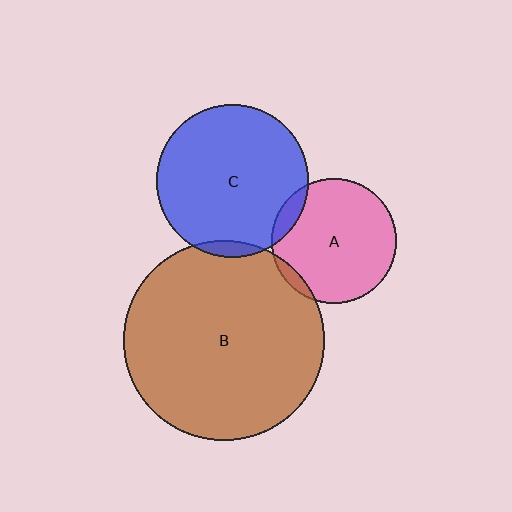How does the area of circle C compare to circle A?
Approximately 1.5 times.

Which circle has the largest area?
Circle B (brown).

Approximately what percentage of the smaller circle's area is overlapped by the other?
Approximately 5%.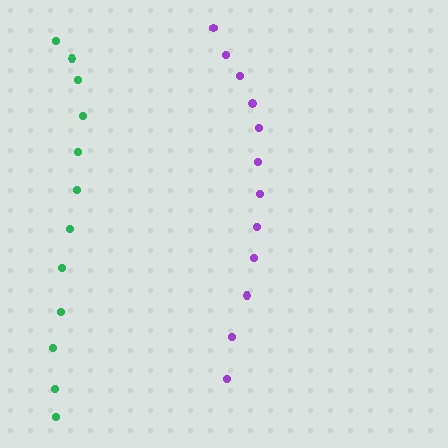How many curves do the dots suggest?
There are 2 distinct paths.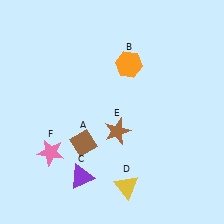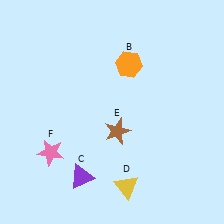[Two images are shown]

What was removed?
The brown diamond (A) was removed in Image 2.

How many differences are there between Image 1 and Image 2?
There is 1 difference between the two images.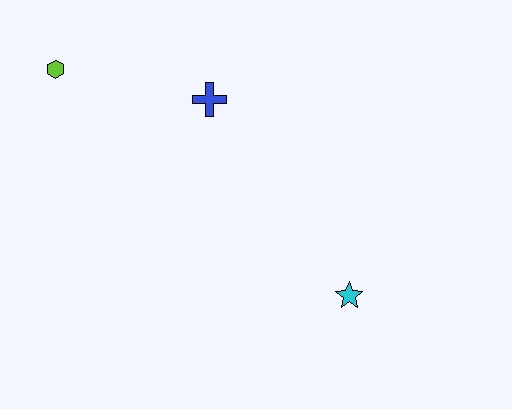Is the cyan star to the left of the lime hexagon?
No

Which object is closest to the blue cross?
The lime hexagon is closest to the blue cross.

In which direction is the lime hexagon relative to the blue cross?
The lime hexagon is to the left of the blue cross.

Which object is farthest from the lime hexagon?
The cyan star is farthest from the lime hexagon.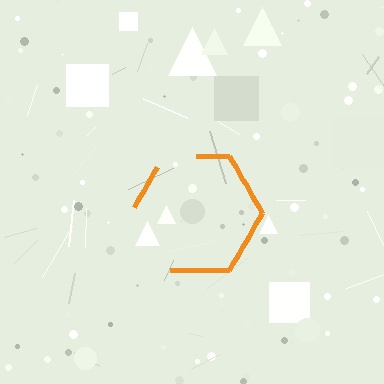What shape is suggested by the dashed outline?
The dashed outline suggests a hexagon.